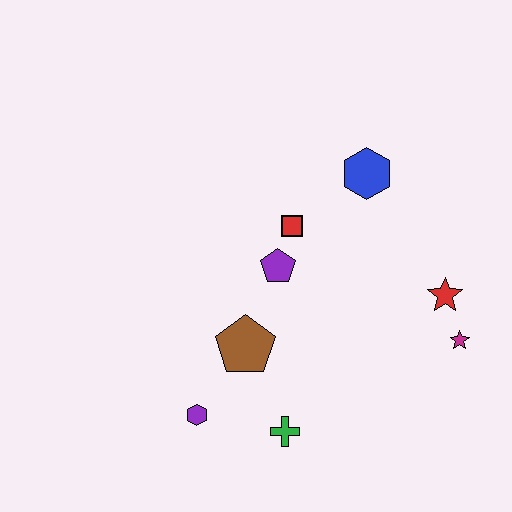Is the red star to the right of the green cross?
Yes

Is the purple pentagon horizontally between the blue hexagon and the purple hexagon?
Yes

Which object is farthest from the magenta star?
The purple hexagon is farthest from the magenta star.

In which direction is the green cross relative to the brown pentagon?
The green cross is below the brown pentagon.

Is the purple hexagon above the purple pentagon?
No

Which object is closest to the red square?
The purple pentagon is closest to the red square.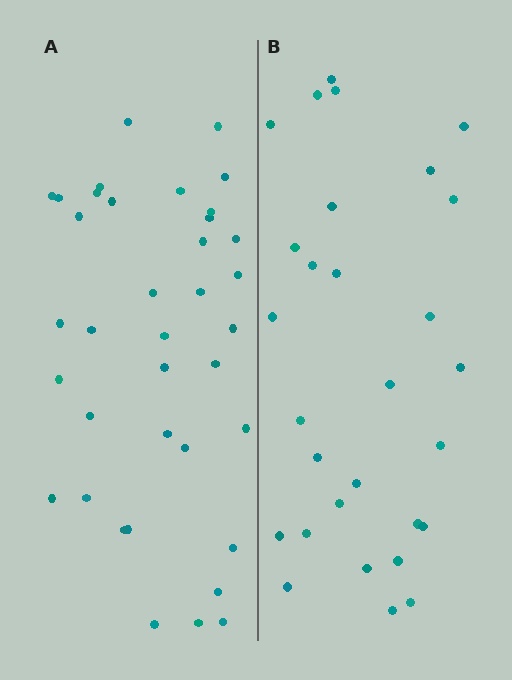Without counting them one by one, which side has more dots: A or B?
Region A (the left region) has more dots.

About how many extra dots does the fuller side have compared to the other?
Region A has roughly 8 or so more dots than region B.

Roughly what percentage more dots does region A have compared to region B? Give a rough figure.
About 30% more.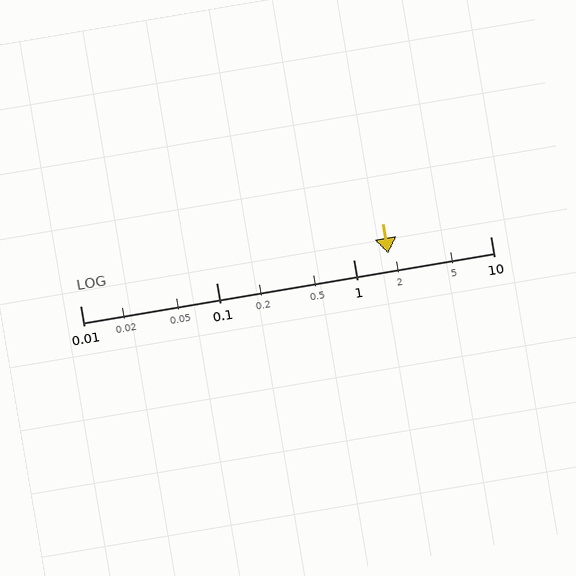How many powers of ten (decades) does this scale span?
The scale spans 3 decades, from 0.01 to 10.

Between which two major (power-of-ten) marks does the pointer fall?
The pointer is between 1 and 10.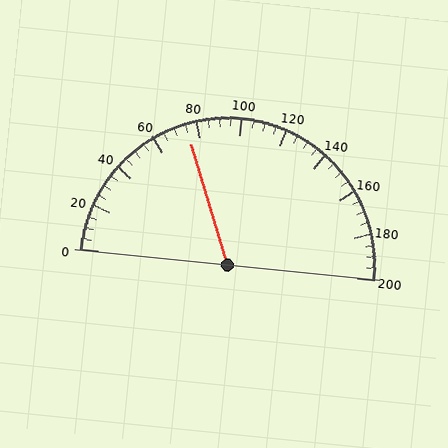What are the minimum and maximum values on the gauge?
The gauge ranges from 0 to 200.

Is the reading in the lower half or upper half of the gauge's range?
The reading is in the lower half of the range (0 to 200).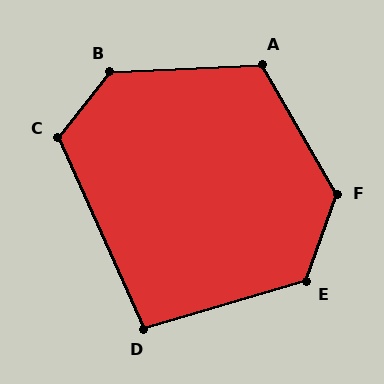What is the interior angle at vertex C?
Approximately 117 degrees (obtuse).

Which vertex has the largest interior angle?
B, at approximately 132 degrees.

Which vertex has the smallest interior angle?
D, at approximately 98 degrees.